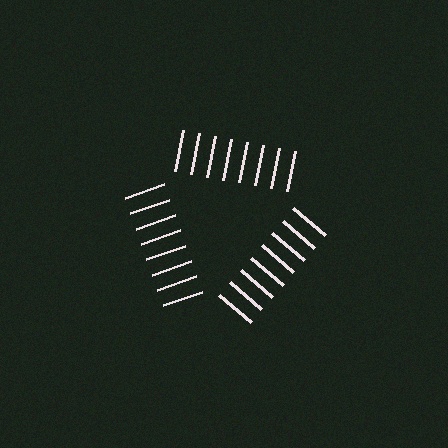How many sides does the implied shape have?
3 sides — the line-ends trace a triangle.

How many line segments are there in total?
24 — 8 along each of the 3 edges.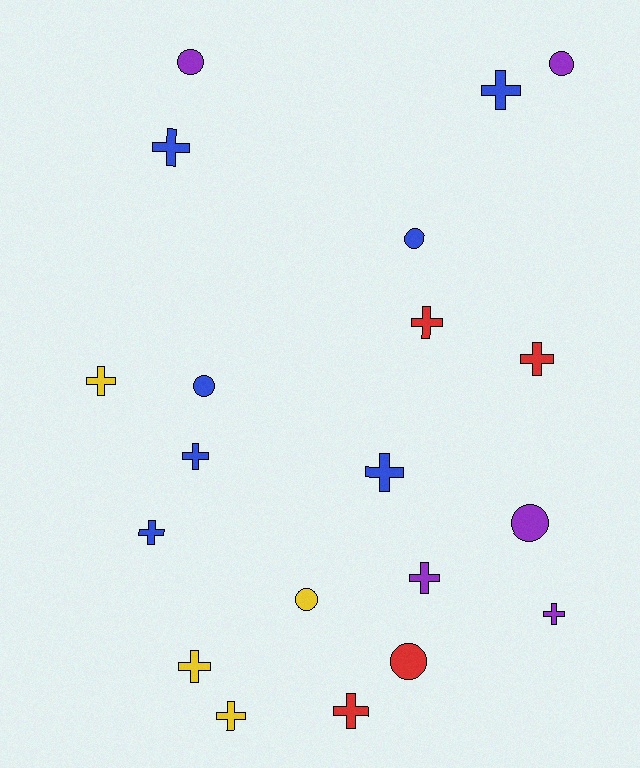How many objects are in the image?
There are 20 objects.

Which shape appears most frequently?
Cross, with 13 objects.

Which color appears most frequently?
Blue, with 7 objects.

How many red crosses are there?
There are 3 red crosses.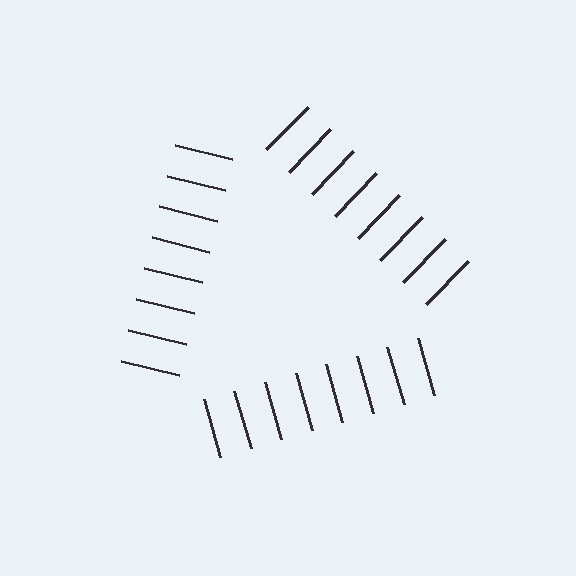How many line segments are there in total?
24 — 8 along each of the 3 edges.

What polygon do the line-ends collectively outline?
An illusory triangle — the line segments terminate on its edges but no continuous stroke is drawn.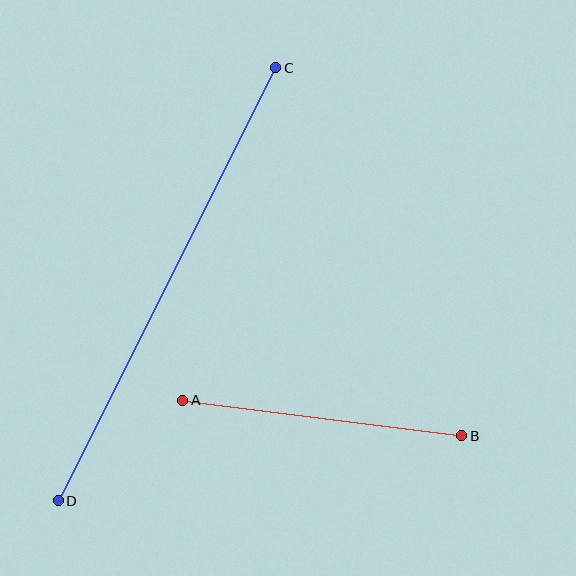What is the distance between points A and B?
The distance is approximately 281 pixels.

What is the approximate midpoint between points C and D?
The midpoint is at approximately (167, 284) pixels.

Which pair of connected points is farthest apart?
Points C and D are farthest apart.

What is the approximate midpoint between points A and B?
The midpoint is at approximately (322, 418) pixels.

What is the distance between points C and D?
The distance is approximately 485 pixels.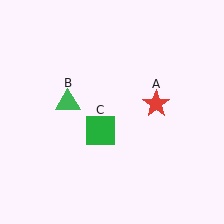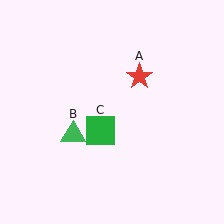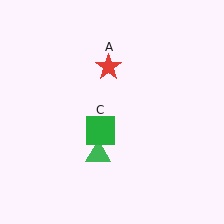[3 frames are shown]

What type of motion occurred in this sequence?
The red star (object A), green triangle (object B) rotated counterclockwise around the center of the scene.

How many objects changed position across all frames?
2 objects changed position: red star (object A), green triangle (object B).